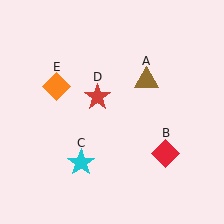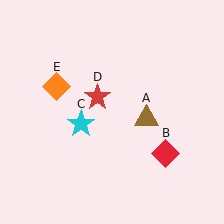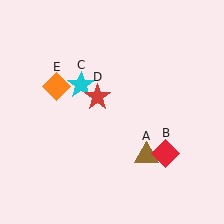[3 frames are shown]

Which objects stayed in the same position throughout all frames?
Red diamond (object B) and red star (object D) and orange diamond (object E) remained stationary.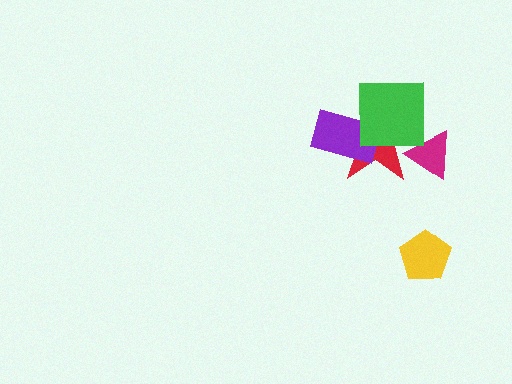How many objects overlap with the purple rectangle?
2 objects overlap with the purple rectangle.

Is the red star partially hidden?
Yes, it is partially covered by another shape.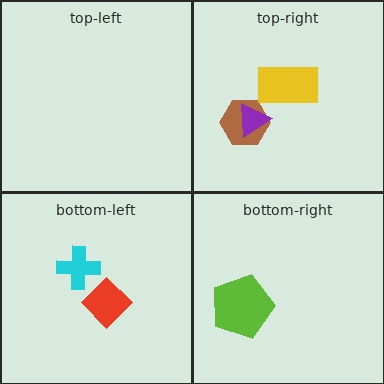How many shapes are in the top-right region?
3.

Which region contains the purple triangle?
The top-right region.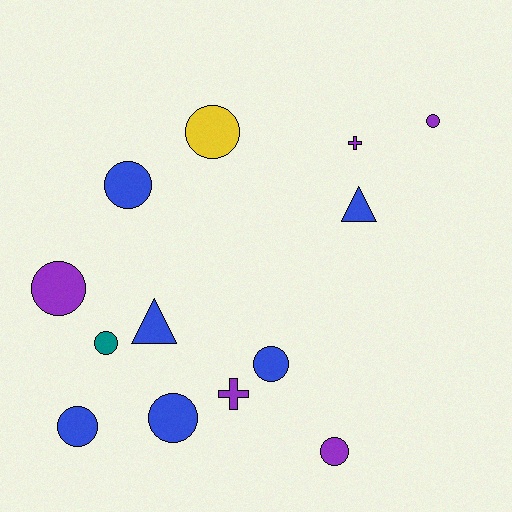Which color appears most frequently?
Blue, with 6 objects.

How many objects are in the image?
There are 13 objects.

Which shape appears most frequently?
Circle, with 9 objects.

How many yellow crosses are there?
There are no yellow crosses.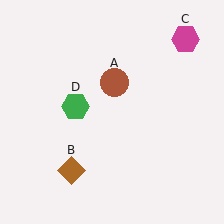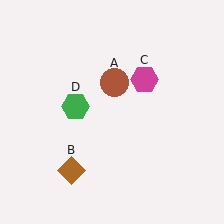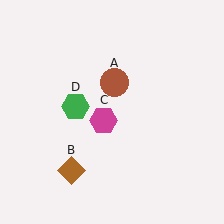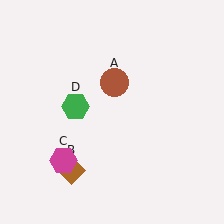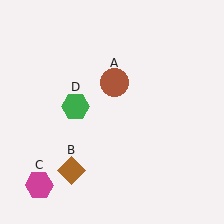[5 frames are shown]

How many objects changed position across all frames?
1 object changed position: magenta hexagon (object C).